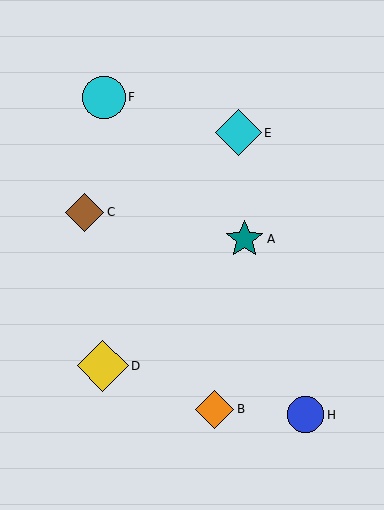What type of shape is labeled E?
Shape E is a cyan diamond.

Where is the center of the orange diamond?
The center of the orange diamond is at (215, 409).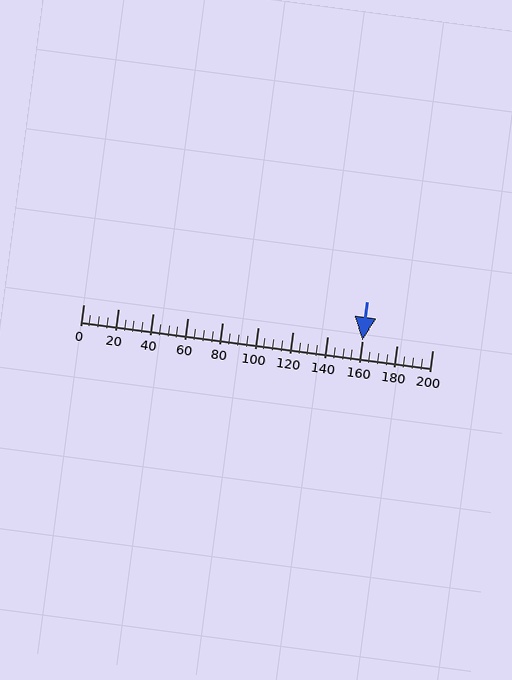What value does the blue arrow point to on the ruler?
The blue arrow points to approximately 160.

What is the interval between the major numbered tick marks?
The major tick marks are spaced 20 units apart.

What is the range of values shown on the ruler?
The ruler shows values from 0 to 200.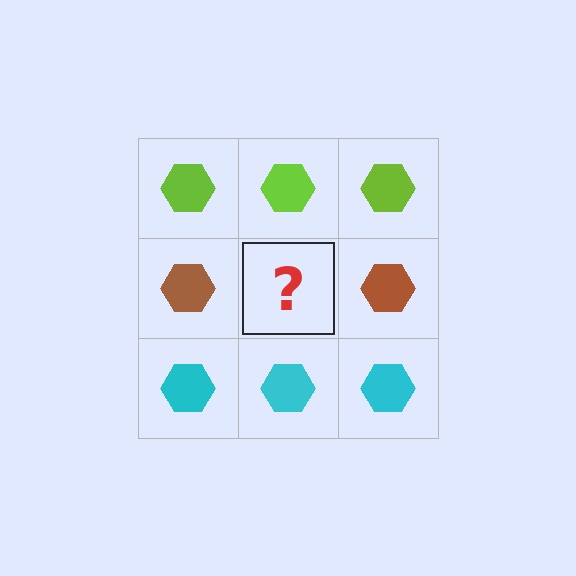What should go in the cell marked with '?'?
The missing cell should contain a brown hexagon.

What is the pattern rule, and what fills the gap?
The rule is that each row has a consistent color. The gap should be filled with a brown hexagon.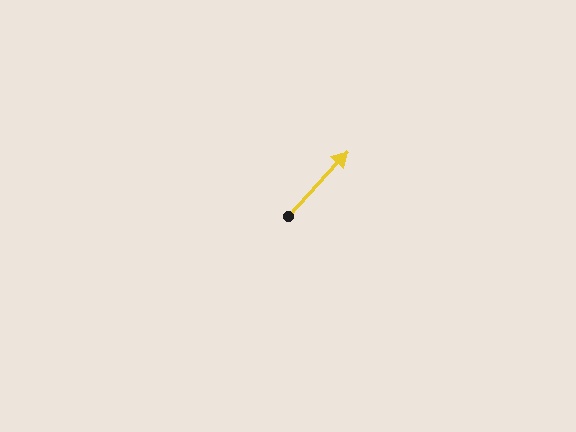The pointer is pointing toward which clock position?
Roughly 1 o'clock.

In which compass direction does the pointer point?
Northeast.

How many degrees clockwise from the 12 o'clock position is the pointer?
Approximately 42 degrees.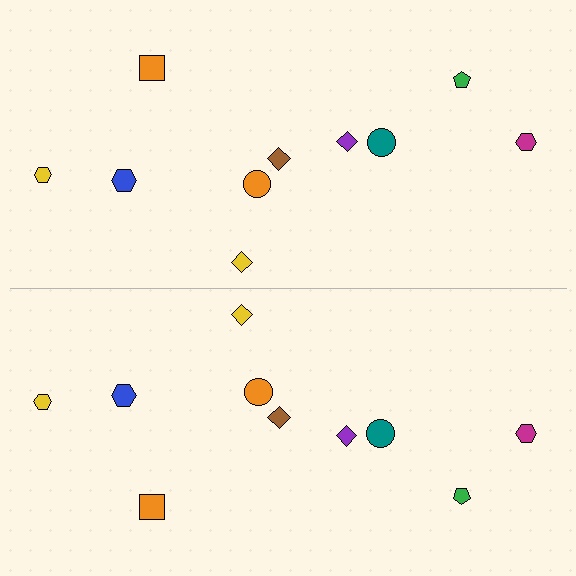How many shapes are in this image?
There are 20 shapes in this image.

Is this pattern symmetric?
Yes, this pattern has bilateral (reflection) symmetry.